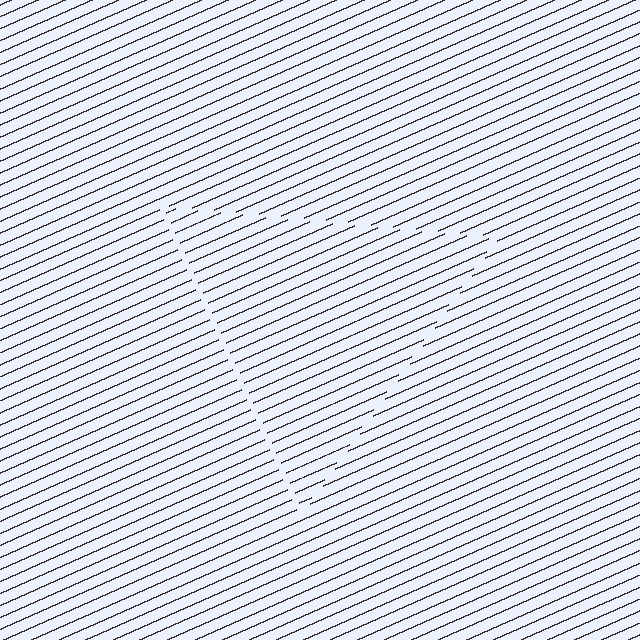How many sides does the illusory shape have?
3 sides — the line-ends trace a triangle.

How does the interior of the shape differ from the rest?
The interior of the shape contains the same grating, shifted by half a period — the contour is defined by the phase discontinuity where line-ends from the inner and outer gratings abut.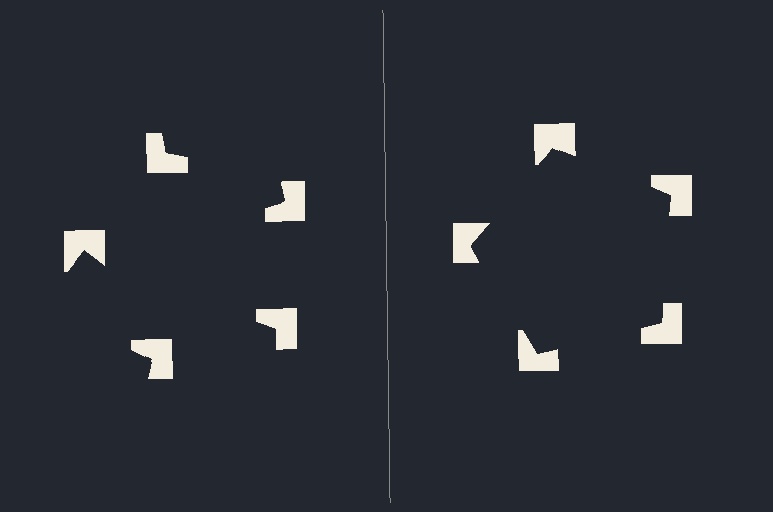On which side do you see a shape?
An illusory pentagon appears on the right side. On the left side the wedge cuts are rotated, so no coherent shape forms.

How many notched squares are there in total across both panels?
10 — 5 on each side.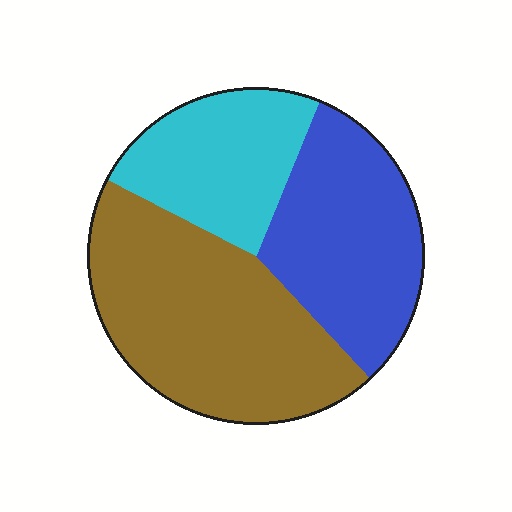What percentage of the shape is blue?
Blue covers 32% of the shape.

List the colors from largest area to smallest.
From largest to smallest: brown, blue, cyan.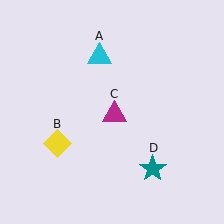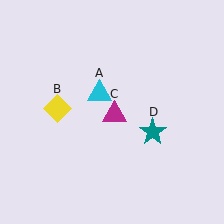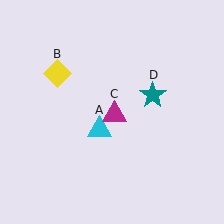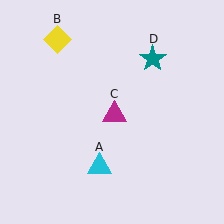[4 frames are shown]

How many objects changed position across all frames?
3 objects changed position: cyan triangle (object A), yellow diamond (object B), teal star (object D).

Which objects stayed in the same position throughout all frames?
Magenta triangle (object C) remained stationary.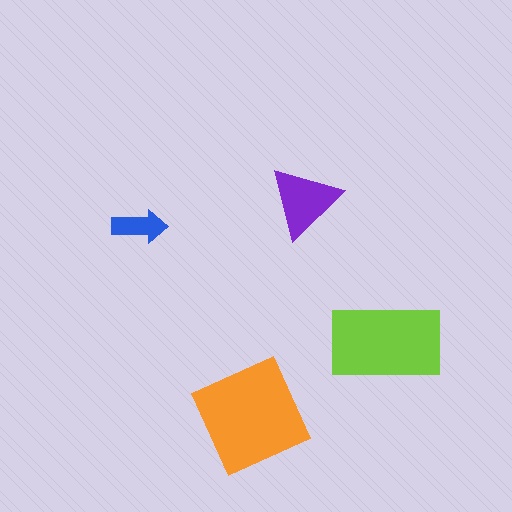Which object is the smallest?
The blue arrow.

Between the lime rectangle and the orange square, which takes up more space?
The orange square.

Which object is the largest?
The orange square.